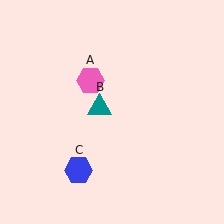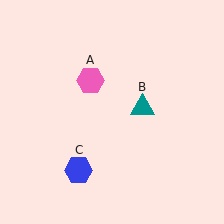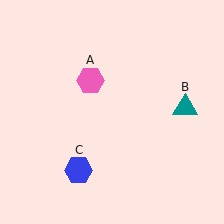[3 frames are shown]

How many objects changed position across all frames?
1 object changed position: teal triangle (object B).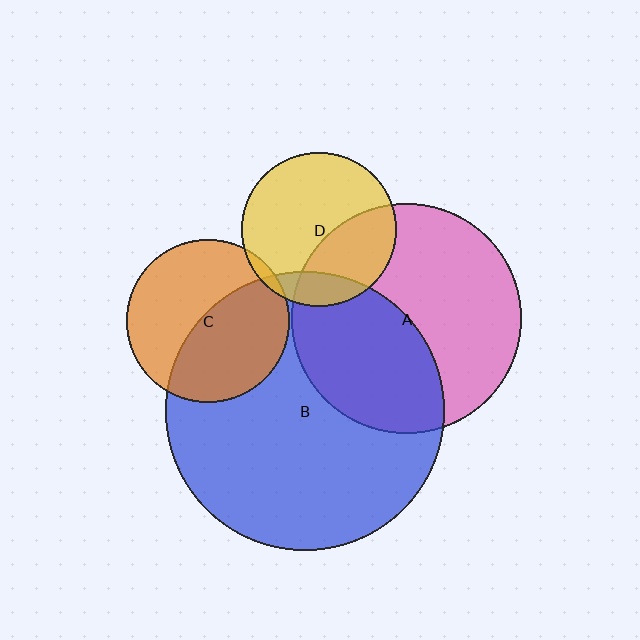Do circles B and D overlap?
Yes.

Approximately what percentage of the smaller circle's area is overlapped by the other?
Approximately 15%.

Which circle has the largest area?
Circle B (blue).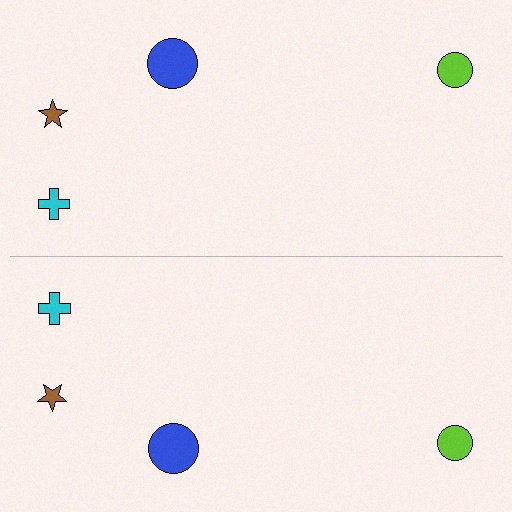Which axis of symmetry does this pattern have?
The pattern has a horizontal axis of symmetry running through the center of the image.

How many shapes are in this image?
There are 8 shapes in this image.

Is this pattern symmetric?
Yes, this pattern has bilateral (reflection) symmetry.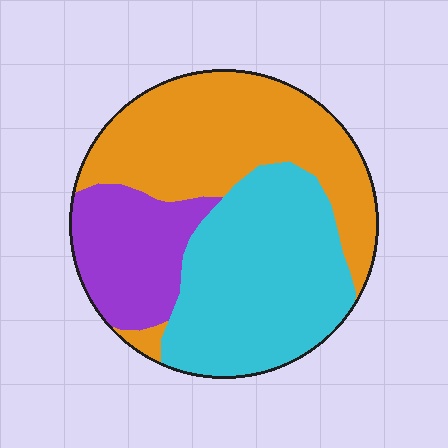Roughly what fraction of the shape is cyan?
Cyan covers about 40% of the shape.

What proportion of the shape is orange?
Orange takes up about two fifths (2/5) of the shape.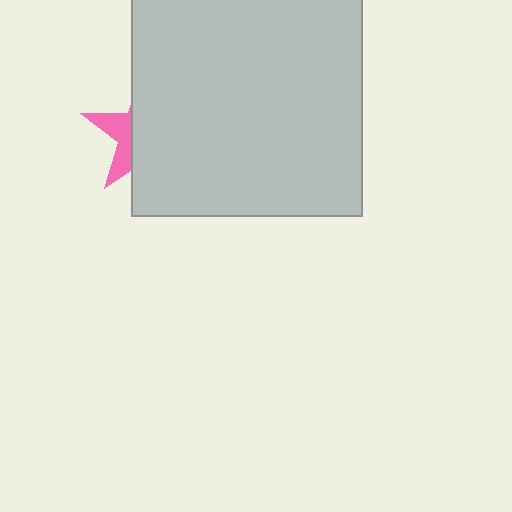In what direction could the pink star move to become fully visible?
The pink star could move left. That would shift it out from behind the light gray rectangle entirely.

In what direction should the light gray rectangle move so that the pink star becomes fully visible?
The light gray rectangle should move right. That is the shortest direction to clear the overlap and leave the pink star fully visible.